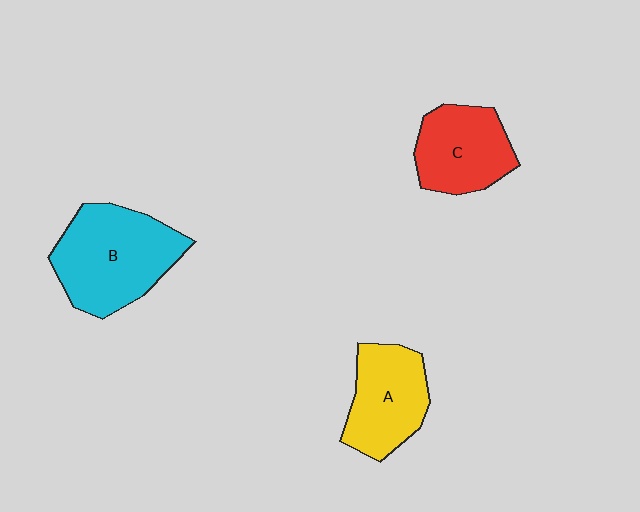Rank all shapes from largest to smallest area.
From largest to smallest: B (cyan), A (yellow), C (red).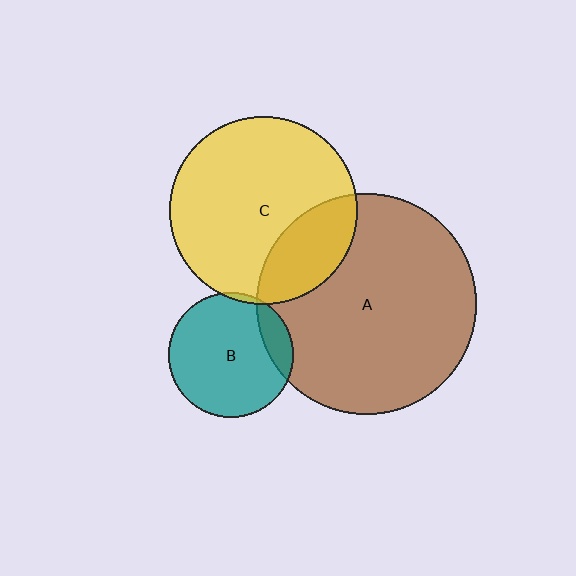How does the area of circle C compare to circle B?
Approximately 2.3 times.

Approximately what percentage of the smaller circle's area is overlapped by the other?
Approximately 5%.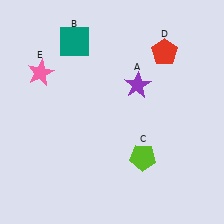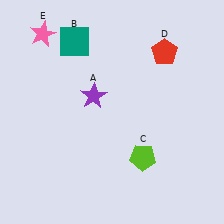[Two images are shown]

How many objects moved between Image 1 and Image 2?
2 objects moved between the two images.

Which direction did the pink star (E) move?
The pink star (E) moved up.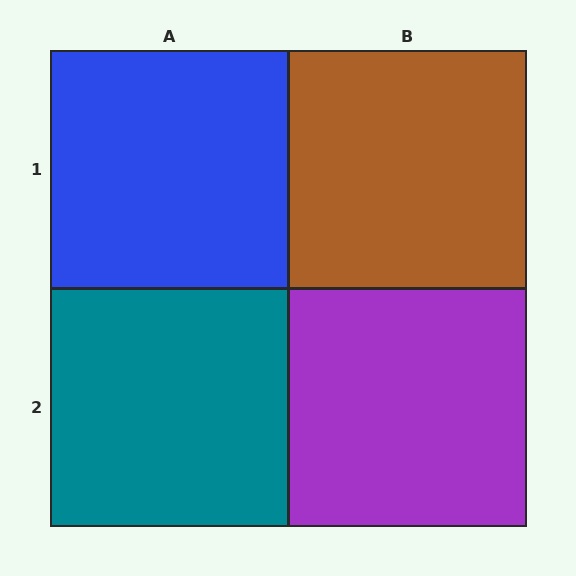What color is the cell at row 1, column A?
Blue.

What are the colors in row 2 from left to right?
Teal, purple.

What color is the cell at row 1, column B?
Brown.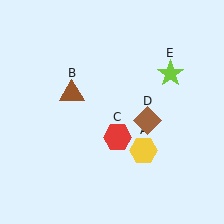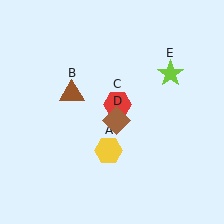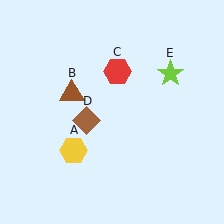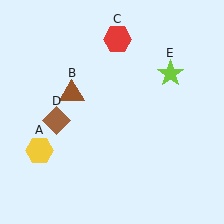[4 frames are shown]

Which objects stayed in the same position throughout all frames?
Brown triangle (object B) and lime star (object E) remained stationary.